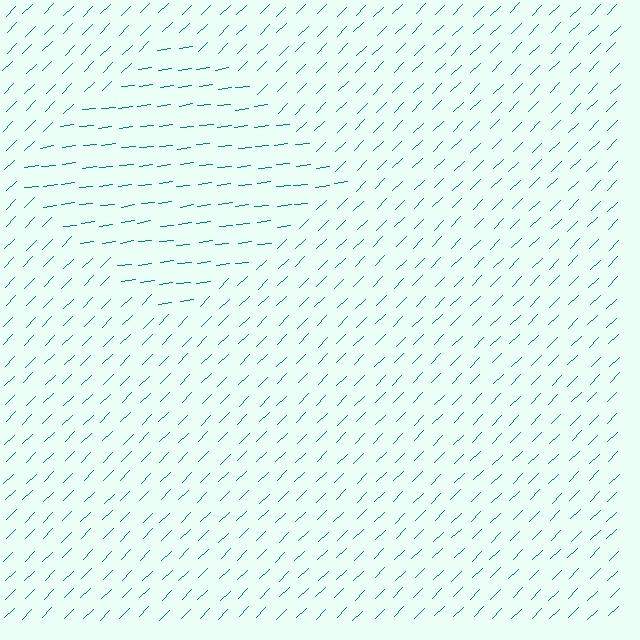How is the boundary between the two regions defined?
The boundary is defined purely by a change in line orientation (approximately 37 degrees difference). All lines are the same color and thickness.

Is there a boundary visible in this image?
Yes, there is a texture boundary formed by a change in line orientation.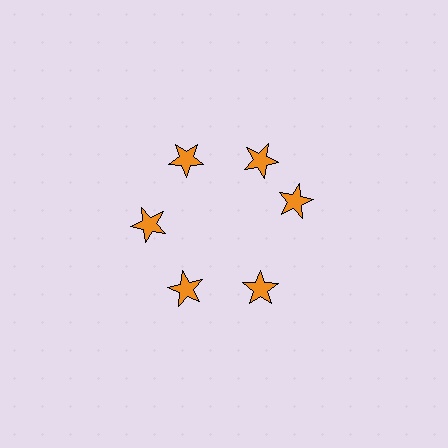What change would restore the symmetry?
The symmetry would be restored by rotating it back into even spacing with its neighbors so that all 6 stars sit at equal angles and equal distance from the center.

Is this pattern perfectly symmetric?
No. The 6 orange stars are arranged in a ring, but one element near the 3 o'clock position is rotated out of alignment along the ring, breaking the 6-fold rotational symmetry.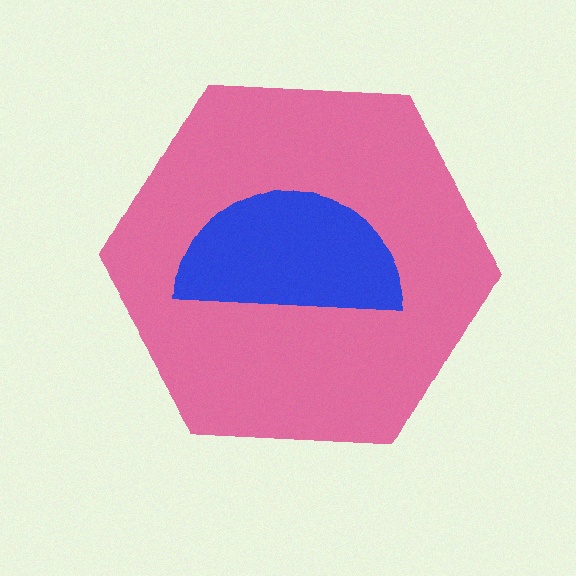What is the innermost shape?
The blue semicircle.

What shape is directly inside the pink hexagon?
The blue semicircle.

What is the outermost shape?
The pink hexagon.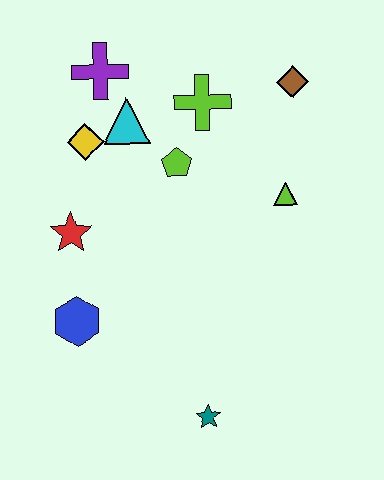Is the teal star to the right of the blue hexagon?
Yes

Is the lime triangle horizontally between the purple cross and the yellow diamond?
No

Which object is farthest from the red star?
The brown diamond is farthest from the red star.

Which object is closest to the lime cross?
The lime pentagon is closest to the lime cross.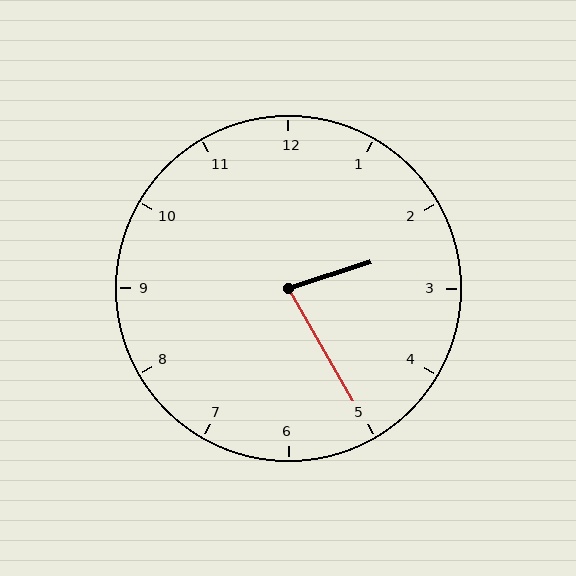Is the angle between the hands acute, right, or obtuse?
It is acute.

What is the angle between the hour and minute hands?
Approximately 78 degrees.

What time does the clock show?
2:25.